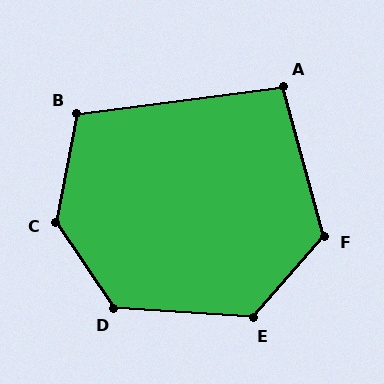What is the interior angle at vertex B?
Approximately 108 degrees (obtuse).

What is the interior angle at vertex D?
Approximately 128 degrees (obtuse).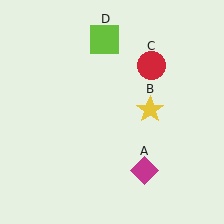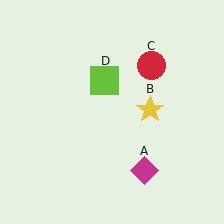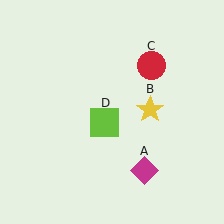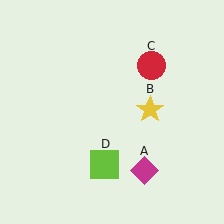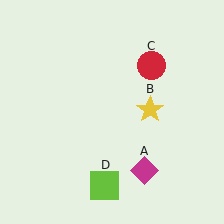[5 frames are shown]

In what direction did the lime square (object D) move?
The lime square (object D) moved down.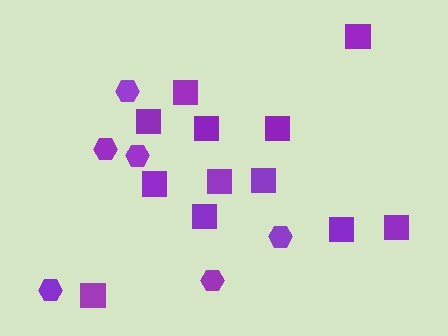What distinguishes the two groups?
There are 2 groups: one group of squares (12) and one group of hexagons (6).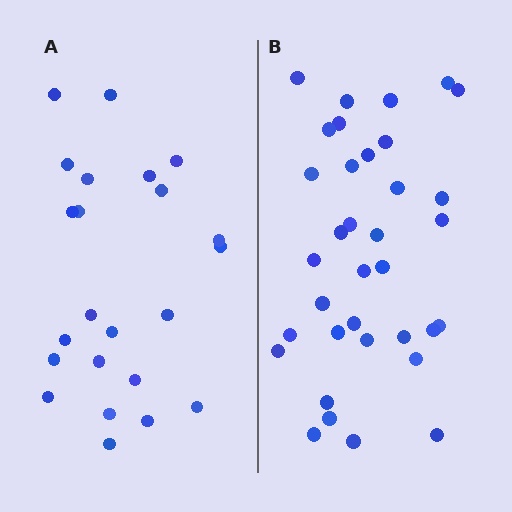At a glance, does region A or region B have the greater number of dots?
Region B (the right region) has more dots.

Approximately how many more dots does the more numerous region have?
Region B has roughly 12 or so more dots than region A.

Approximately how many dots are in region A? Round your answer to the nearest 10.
About 20 dots. (The exact count is 23, which rounds to 20.)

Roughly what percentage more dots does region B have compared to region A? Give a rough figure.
About 50% more.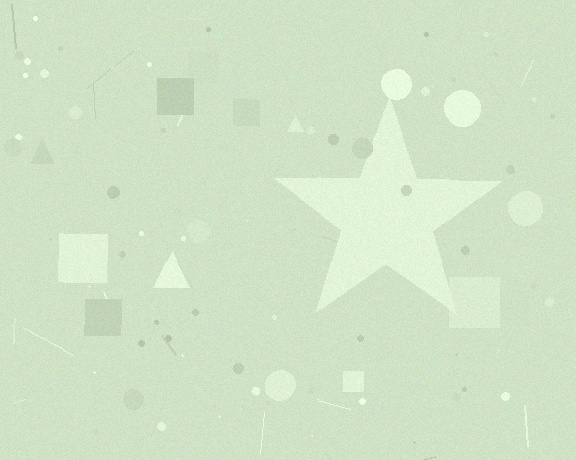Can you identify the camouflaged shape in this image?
The camouflaged shape is a star.